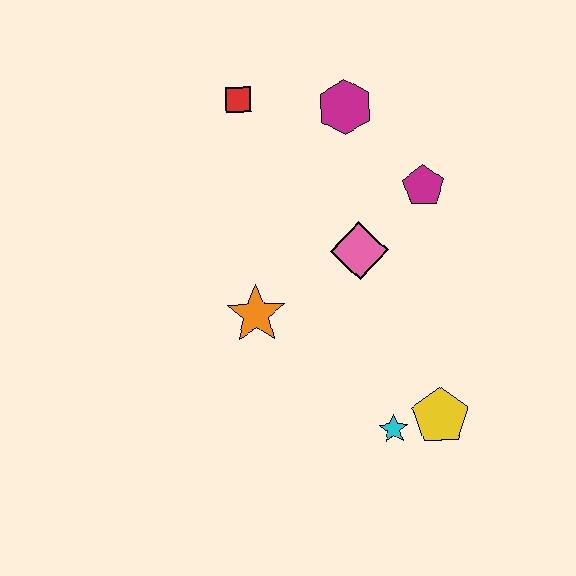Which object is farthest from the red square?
The yellow pentagon is farthest from the red square.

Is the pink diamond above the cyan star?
Yes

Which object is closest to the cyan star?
The yellow pentagon is closest to the cyan star.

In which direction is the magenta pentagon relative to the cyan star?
The magenta pentagon is above the cyan star.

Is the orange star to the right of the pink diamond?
No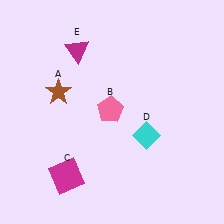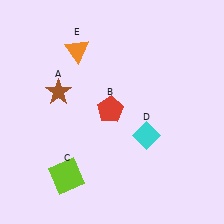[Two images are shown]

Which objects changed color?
B changed from pink to red. C changed from magenta to lime. E changed from magenta to orange.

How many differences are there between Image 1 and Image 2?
There are 3 differences between the two images.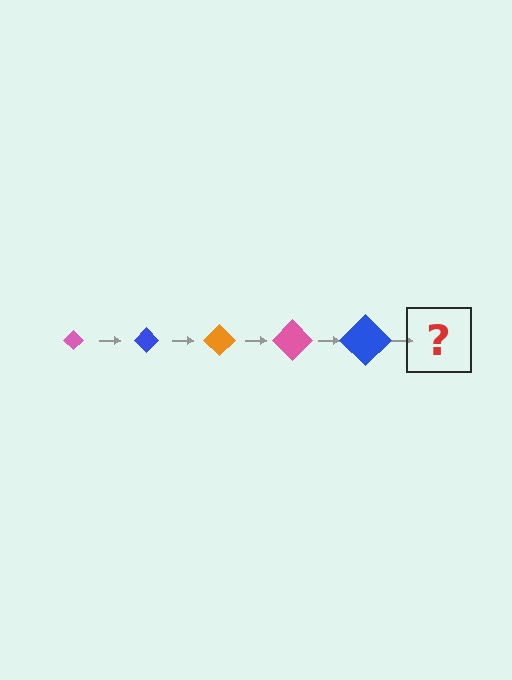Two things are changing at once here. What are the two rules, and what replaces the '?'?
The two rules are that the diamond grows larger each step and the color cycles through pink, blue, and orange. The '?' should be an orange diamond, larger than the previous one.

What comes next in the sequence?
The next element should be an orange diamond, larger than the previous one.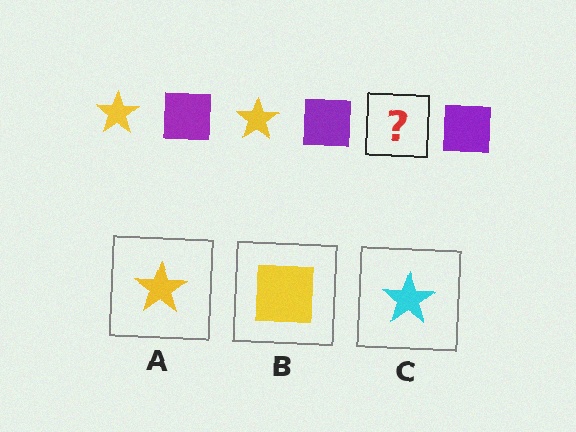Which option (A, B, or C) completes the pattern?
A.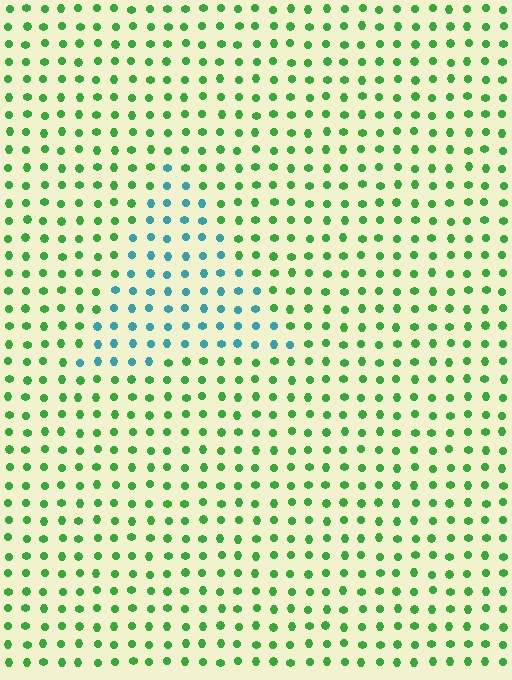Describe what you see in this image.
The image is filled with small green elements in a uniform arrangement. A triangle-shaped region is visible where the elements are tinted to a slightly different hue, forming a subtle color boundary.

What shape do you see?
I see a triangle.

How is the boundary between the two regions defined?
The boundary is defined purely by a slight shift in hue (about 64 degrees). Spacing, size, and orientation are identical on both sides.